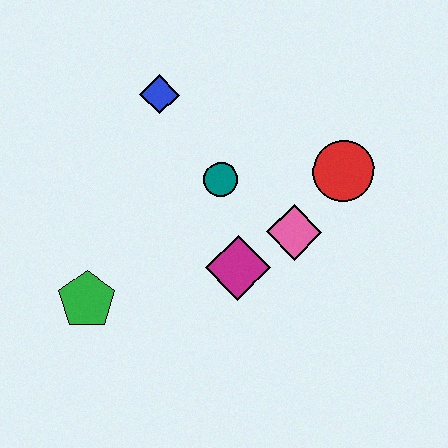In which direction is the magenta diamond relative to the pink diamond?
The magenta diamond is to the left of the pink diamond.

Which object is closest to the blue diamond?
The teal circle is closest to the blue diamond.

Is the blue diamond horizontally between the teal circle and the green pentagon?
Yes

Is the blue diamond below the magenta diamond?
No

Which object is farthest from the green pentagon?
The red circle is farthest from the green pentagon.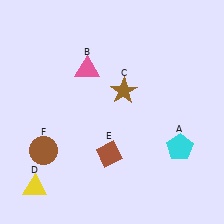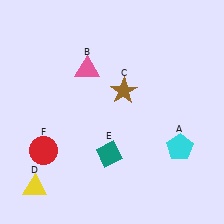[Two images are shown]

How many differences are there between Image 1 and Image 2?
There are 2 differences between the two images.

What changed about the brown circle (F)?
In Image 1, F is brown. In Image 2, it changed to red.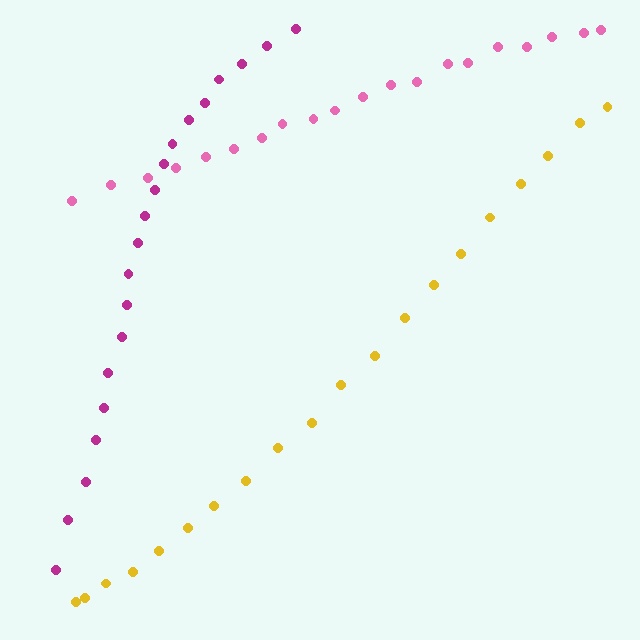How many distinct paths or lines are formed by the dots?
There are 3 distinct paths.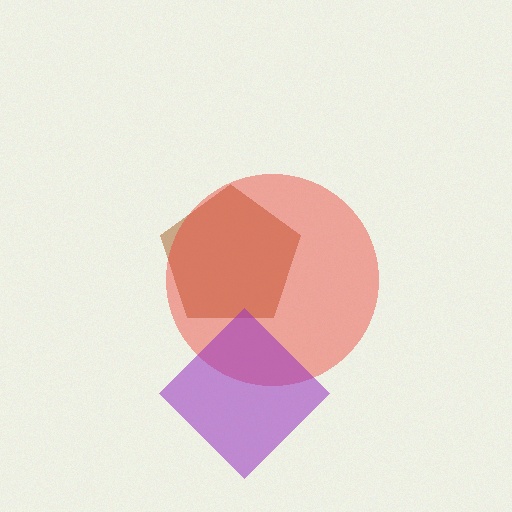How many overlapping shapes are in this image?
There are 3 overlapping shapes in the image.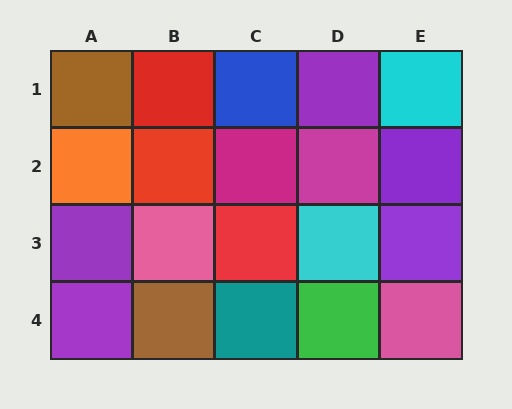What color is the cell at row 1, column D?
Purple.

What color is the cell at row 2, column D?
Magenta.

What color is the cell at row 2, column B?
Red.